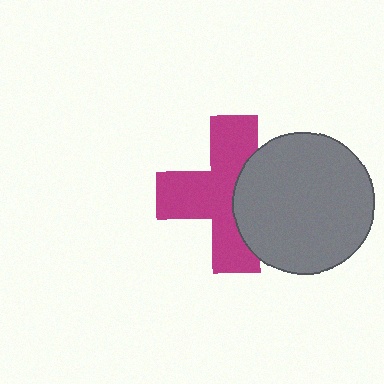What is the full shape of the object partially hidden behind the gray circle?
The partially hidden object is a magenta cross.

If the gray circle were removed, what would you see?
You would see the complete magenta cross.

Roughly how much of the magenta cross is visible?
About half of it is visible (roughly 63%).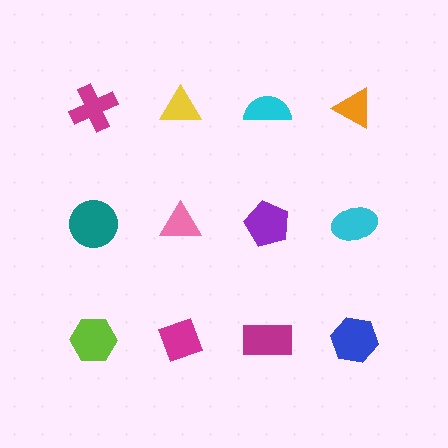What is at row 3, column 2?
A magenta diamond.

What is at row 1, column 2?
A yellow triangle.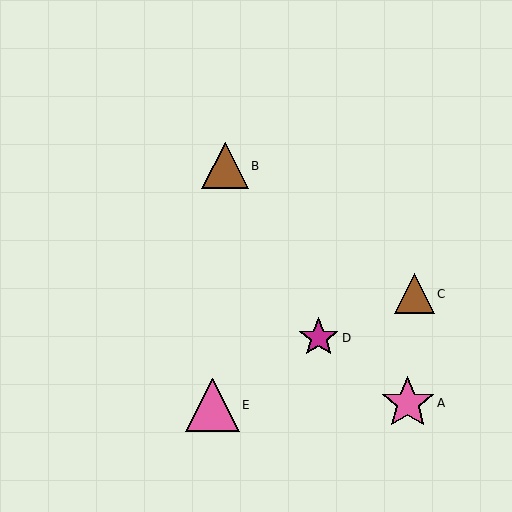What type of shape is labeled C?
Shape C is a brown triangle.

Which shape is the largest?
The pink triangle (labeled E) is the largest.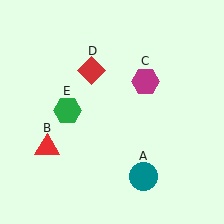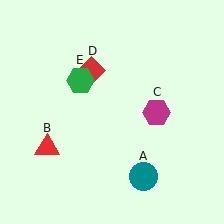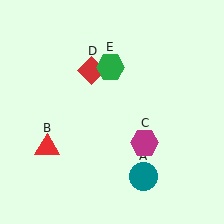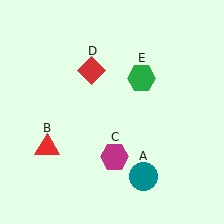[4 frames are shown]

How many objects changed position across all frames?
2 objects changed position: magenta hexagon (object C), green hexagon (object E).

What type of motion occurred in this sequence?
The magenta hexagon (object C), green hexagon (object E) rotated clockwise around the center of the scene.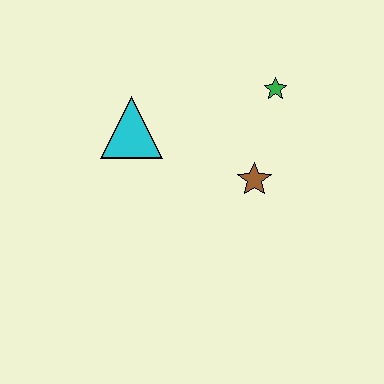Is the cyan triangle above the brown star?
Yes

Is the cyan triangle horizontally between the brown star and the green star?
No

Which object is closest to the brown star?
The green star is closest to the brown star.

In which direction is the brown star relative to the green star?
The brown star is below the green star.